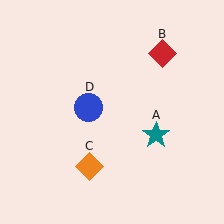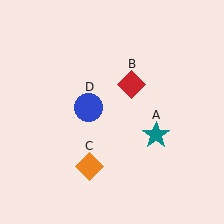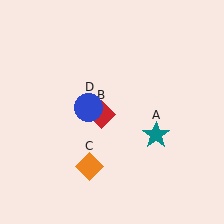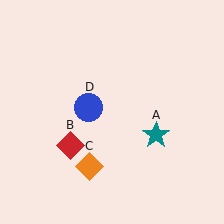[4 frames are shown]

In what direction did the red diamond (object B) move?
The red diamond (object B) moved down and to the left.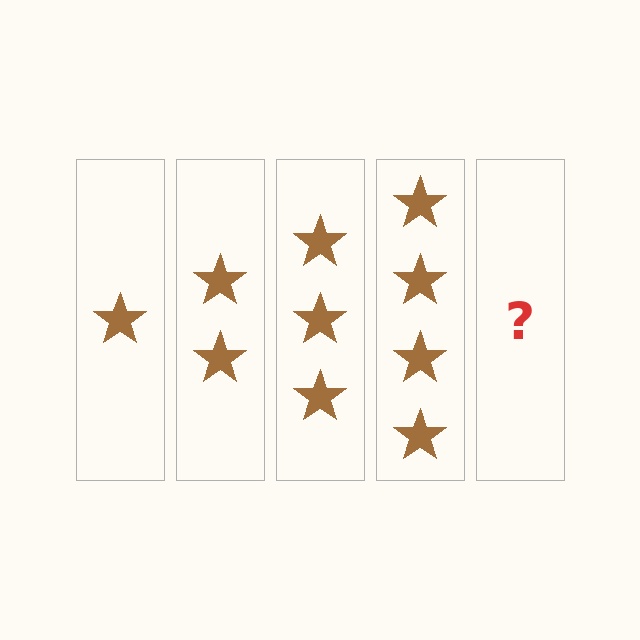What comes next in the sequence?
The next element should be 5 stars.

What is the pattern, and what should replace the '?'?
The pattern is that each step adds one more star. The '?' should be 5 stars.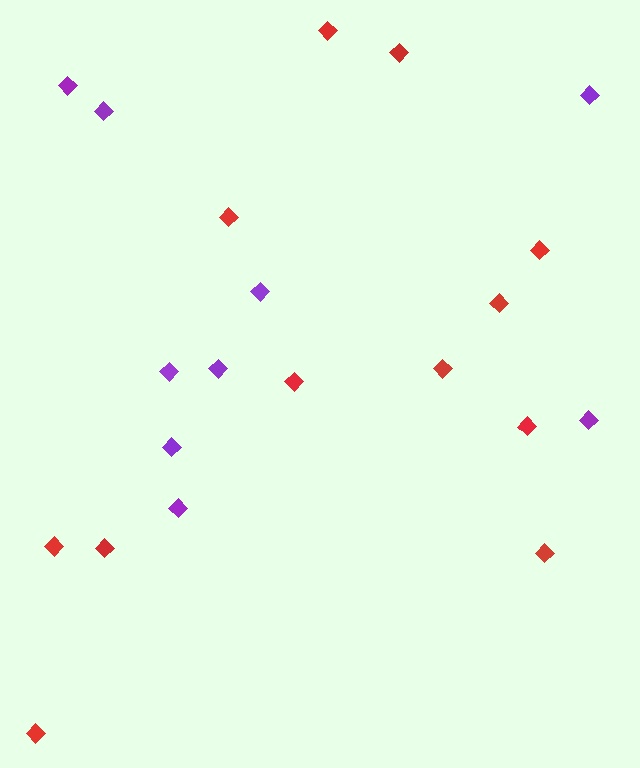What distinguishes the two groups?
There are 2 groups: one group of red diamonds (12) and one group of purple diamonds (9).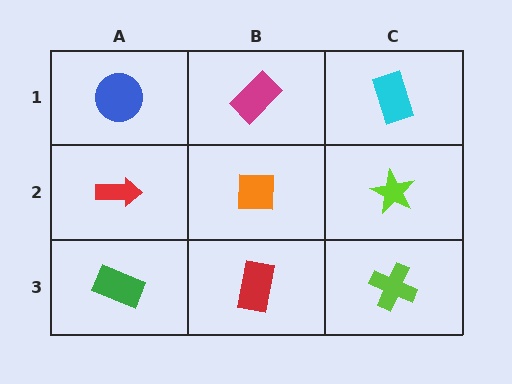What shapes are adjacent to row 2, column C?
A cyan rectangle (row 1, column C), a lime cross (row 3, column C), an orange square (row 2, column B).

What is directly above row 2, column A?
A blue circle.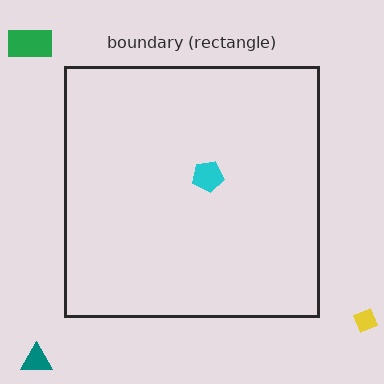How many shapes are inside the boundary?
1 inside, 3 outside.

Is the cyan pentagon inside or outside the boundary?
Inside.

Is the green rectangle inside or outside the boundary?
Outside.